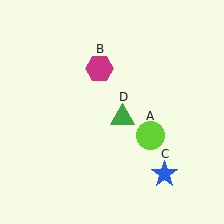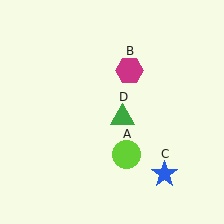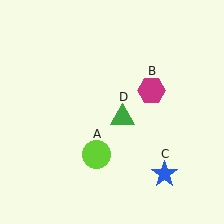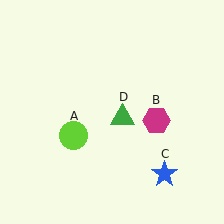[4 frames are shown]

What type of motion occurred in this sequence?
The lime circle (object A), magenta hexagon (object B) rotated clockwise around the center of the scene.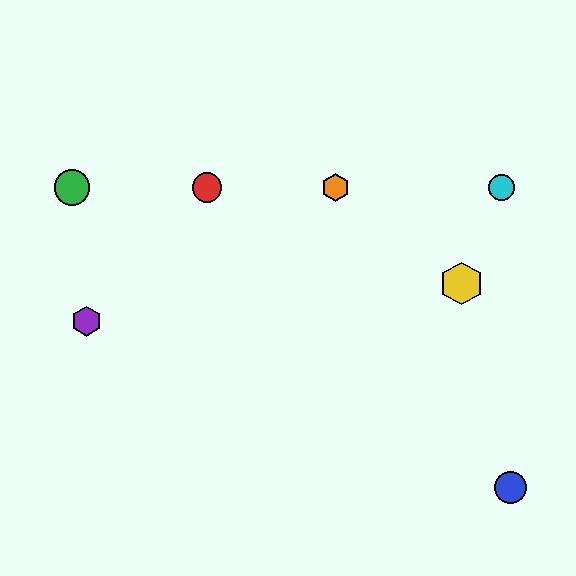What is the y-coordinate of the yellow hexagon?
The yellow hexagon is at y≈284.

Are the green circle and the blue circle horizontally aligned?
No, the green circle is at y≈188 and the blue circle is at y≈487.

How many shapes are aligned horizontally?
4 shapes (the red circle, the green circle, the orange hexagon, the cyan circle) are aligned horizontally.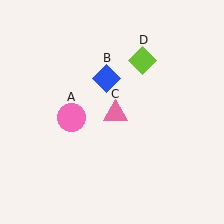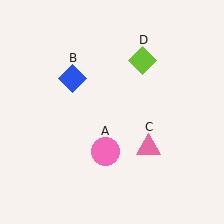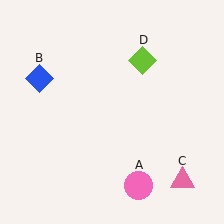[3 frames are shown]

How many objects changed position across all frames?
3 objects changed position: pink circle (object A), blue diamond (object B), pink triangle (object C).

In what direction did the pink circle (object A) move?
The pink circle (object A) moved down and to the right.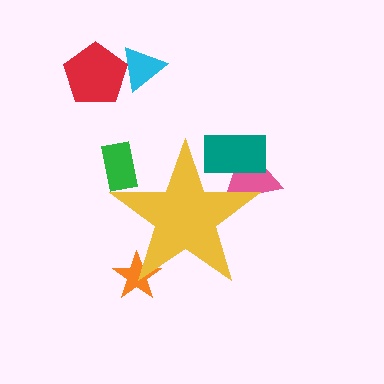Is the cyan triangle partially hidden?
No, the cyan triangle is fully visible.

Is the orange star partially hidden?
Yes, the orange star is partially hidden behind the yellow star.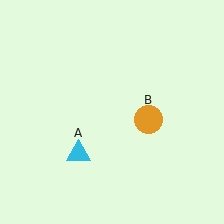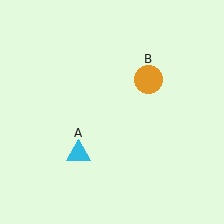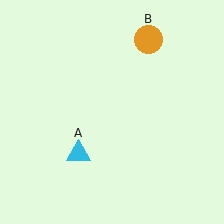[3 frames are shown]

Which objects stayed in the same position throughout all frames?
Cyan triangle (object A) remained stationary.